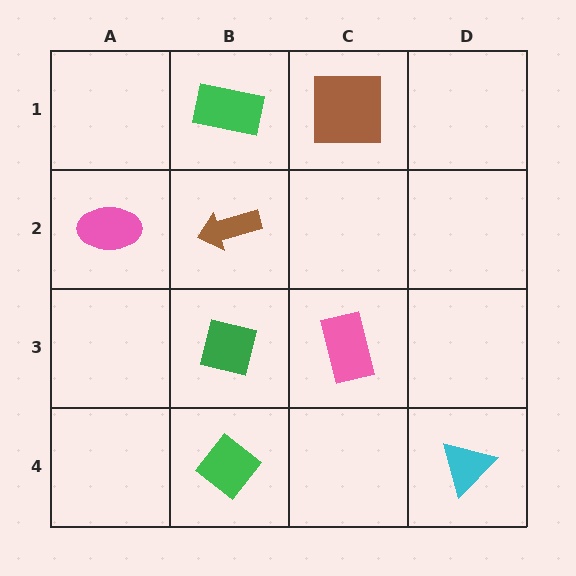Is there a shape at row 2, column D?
No, that cell is empty.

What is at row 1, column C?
A brown square.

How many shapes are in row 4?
2 shapes.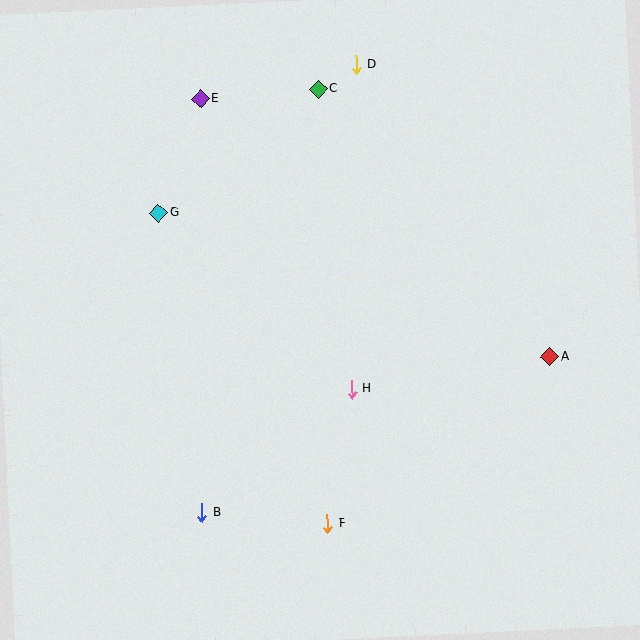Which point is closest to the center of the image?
Point H at (351, 389) is closest to the center.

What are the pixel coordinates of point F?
Point F is at (327, 524).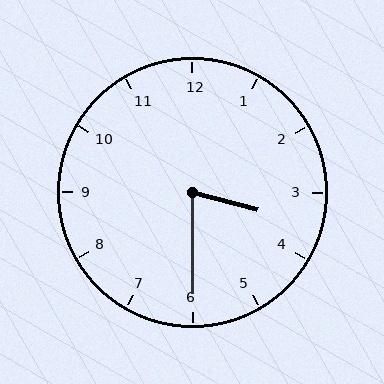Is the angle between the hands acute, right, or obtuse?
It is acute.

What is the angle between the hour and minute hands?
Approximately 75 degrees.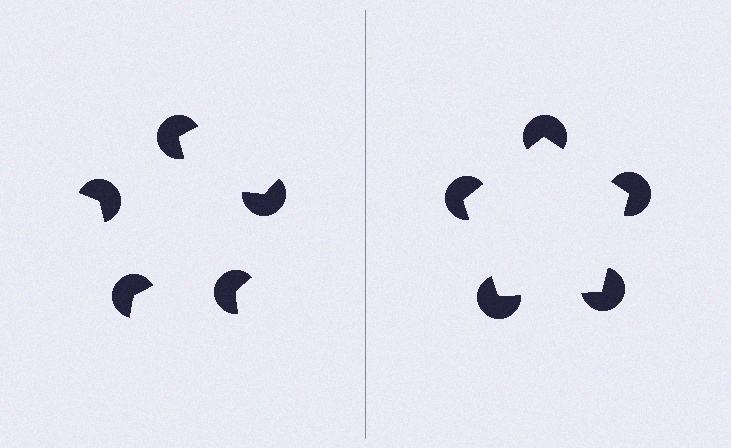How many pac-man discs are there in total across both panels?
10 — 5 on each side.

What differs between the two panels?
The pac-man discs are positioned identically on both sides; only the wedge orientations differ. On the right they align to a pentagon; on the left they are misaligned.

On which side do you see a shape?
An illusory pentagon appears on the right side. On the left side the wedge cuts are rotated, so no coherent shape forms.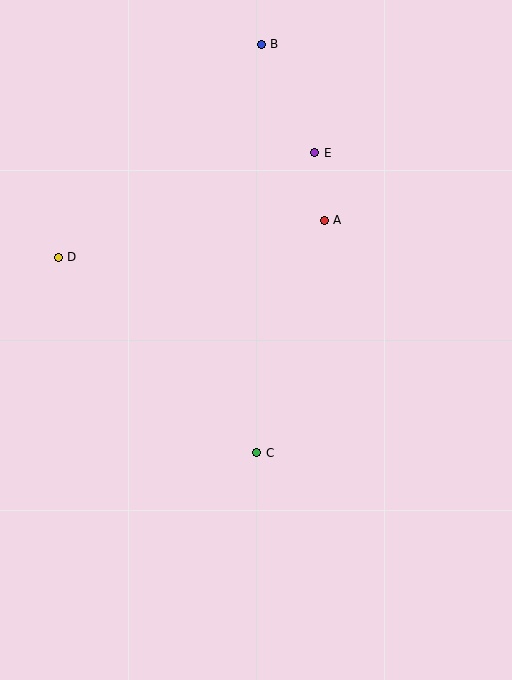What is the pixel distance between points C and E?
The distance between C and E is 306 pixels.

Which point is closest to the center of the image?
Point C at (257, 453) is closest to the center.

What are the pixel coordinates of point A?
Point A is at (324, 220).